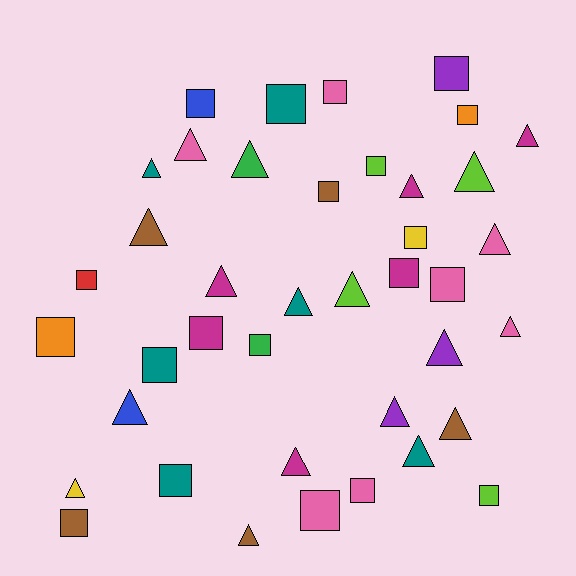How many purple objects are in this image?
There are 3 purple objects.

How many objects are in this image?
There are 40 objects.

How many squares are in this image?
There are 20 squares.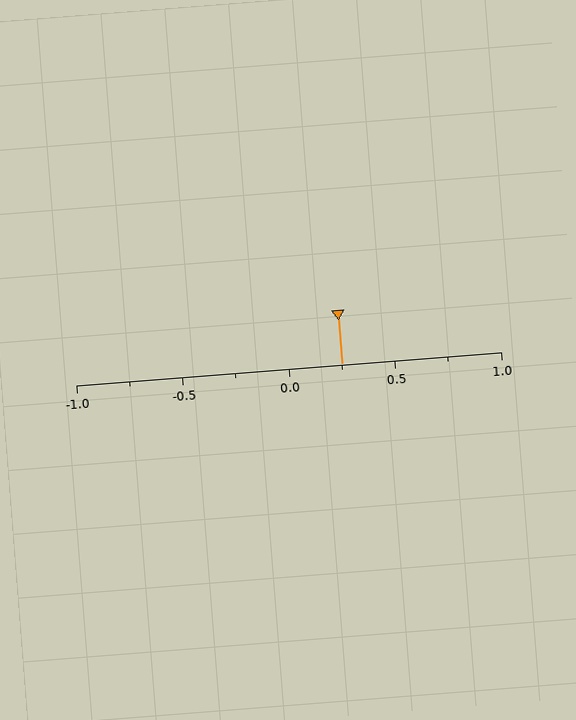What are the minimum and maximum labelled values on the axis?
The axis runs from -1.0 to 1.0.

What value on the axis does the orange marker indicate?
The marker indicates approximately 0.25.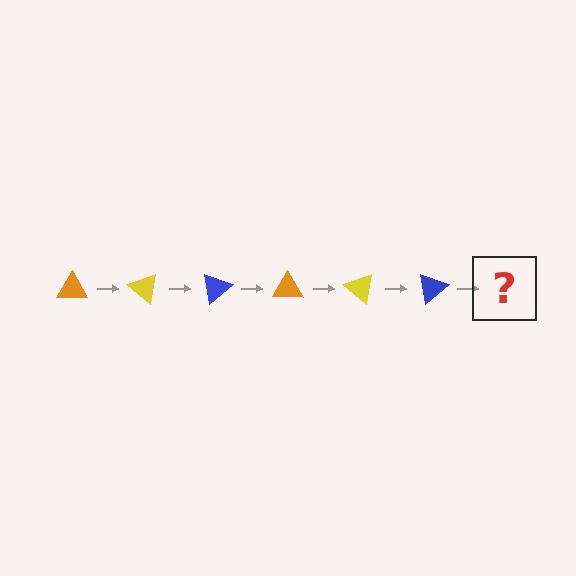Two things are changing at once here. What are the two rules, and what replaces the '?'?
The two rules are that it rotates 40 degrees each step and the color cycles through orange, yellow, and blue. The '?' should be an orange triangle, rotated 240 degrees from the start.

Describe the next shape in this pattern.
It should be an orange triangle, rotated 240 degrees from the start.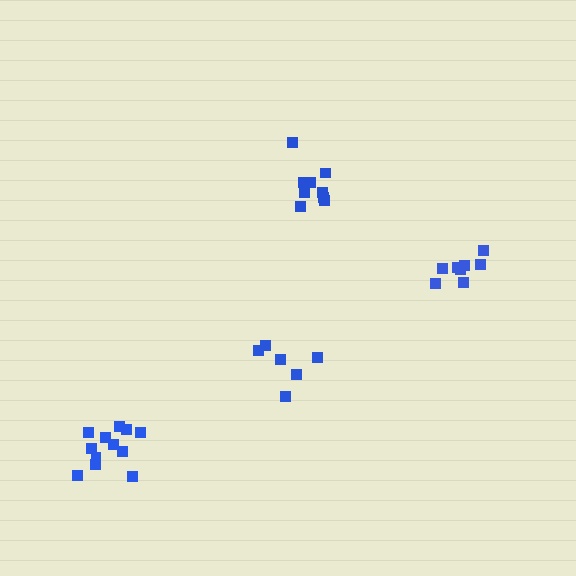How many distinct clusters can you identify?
There are 4 distinct clusters.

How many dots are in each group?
Group 1: 6 dots, Group 2: 9 dots, Group 3: 8 dots, Group 4: 12 dots (35 total).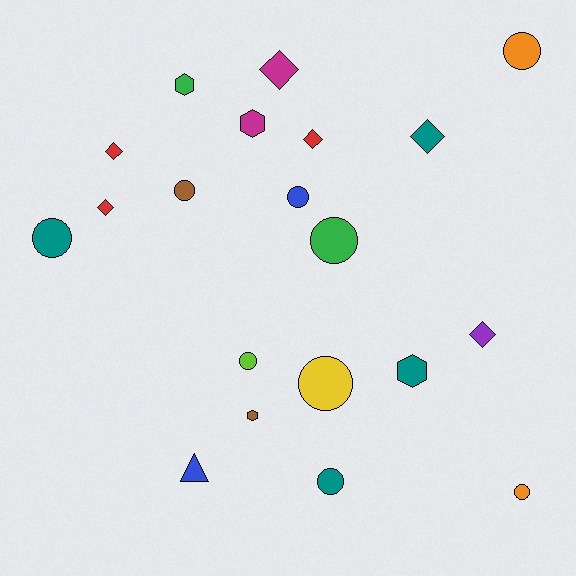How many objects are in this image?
There are 20 objects.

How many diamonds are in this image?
There are 6 diamonds.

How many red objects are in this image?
There are 3 red objects.